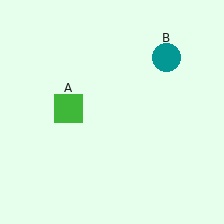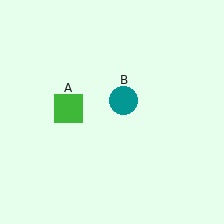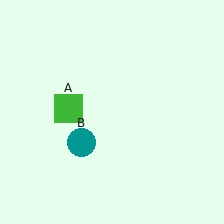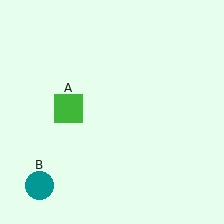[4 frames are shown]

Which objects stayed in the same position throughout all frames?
Green square (object A) remained stationary.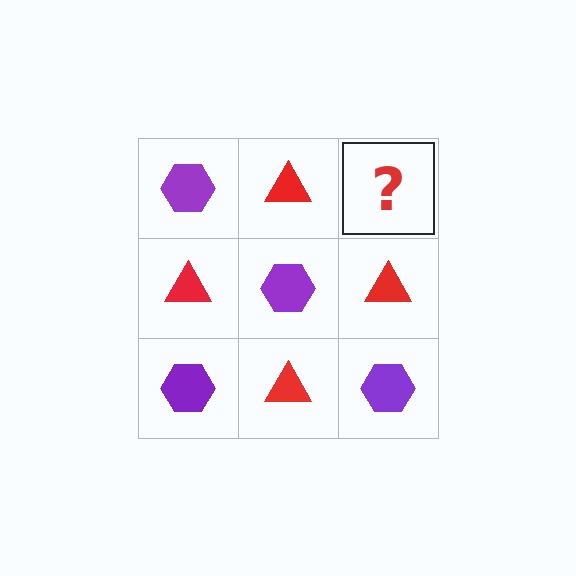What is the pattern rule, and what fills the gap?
The rule is that it alternates purple hexagon and red triangle in a checkerboard pattern. The gap should be filled with a purple hexagon.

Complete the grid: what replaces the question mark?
The question mark should be replaced with a purple hexagon.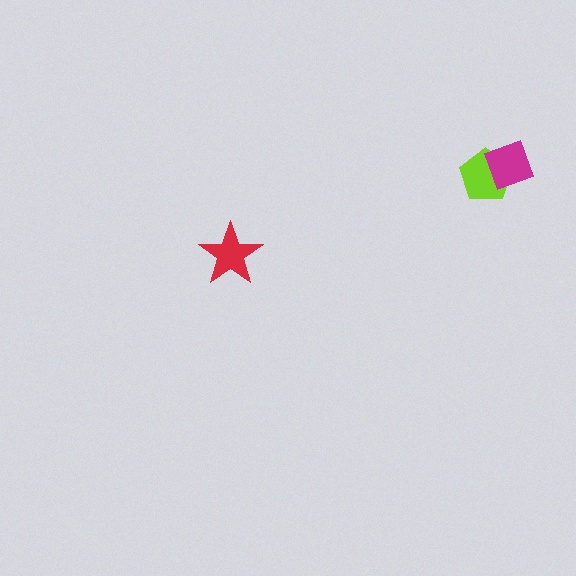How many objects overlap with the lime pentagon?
1 object overlaps with the lime pentagon.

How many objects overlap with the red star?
0 objects overlap with the red star.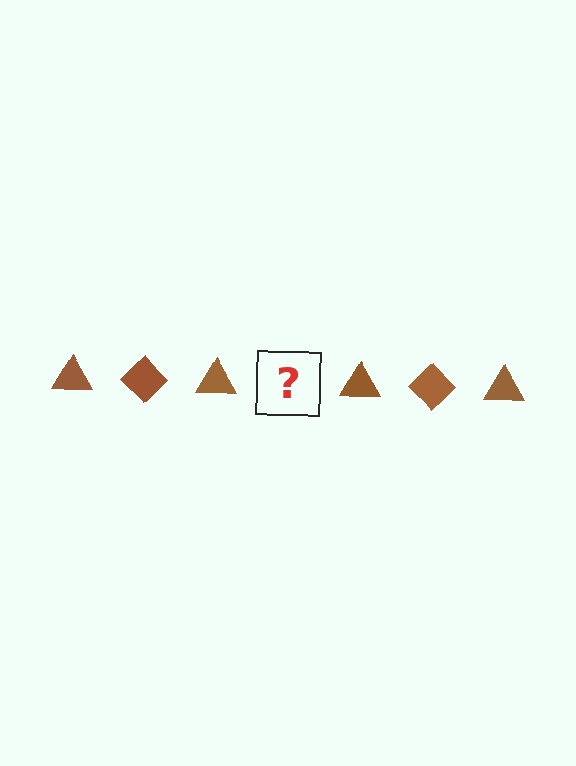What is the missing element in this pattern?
The missing element is a brown diamond.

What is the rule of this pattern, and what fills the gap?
The rule is that the pattern cycles through triangle, diamond shapes in brown. The gap should be filled with a brown diamond.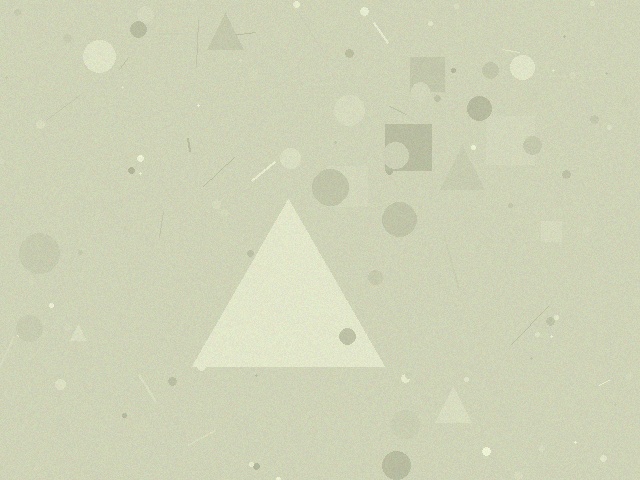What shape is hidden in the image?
A triangle is hidden in the image.